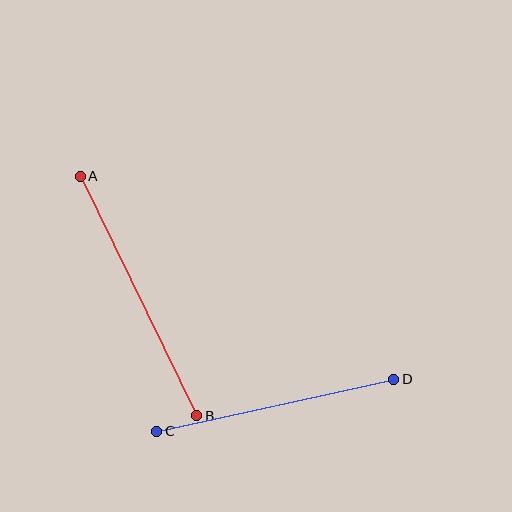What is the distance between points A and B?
The distance is approximately 266 pixels.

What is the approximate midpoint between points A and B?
The midpoint is at approximately (138, 296) pixels.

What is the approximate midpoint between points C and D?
The midpoint is at approximately (275, 405) pixels.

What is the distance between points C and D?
The distance is approximately 243 pixels.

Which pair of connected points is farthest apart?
Points A and B are farthest apart.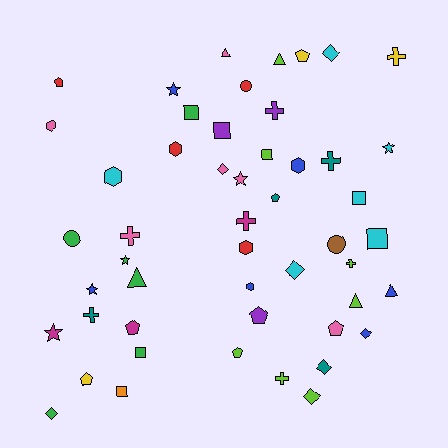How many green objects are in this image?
There are 6 green objects.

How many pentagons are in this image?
There are 8 pentagons.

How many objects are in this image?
There are 50 objects.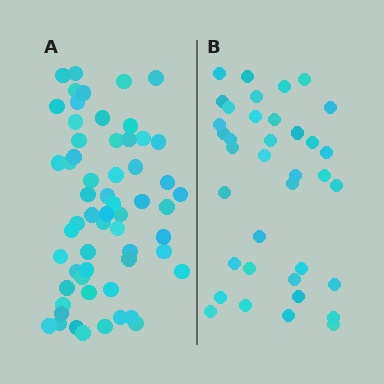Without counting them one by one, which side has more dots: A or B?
Region A (the left region) has more dots.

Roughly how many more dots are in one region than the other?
Region A has approximately 20 more dots than region B.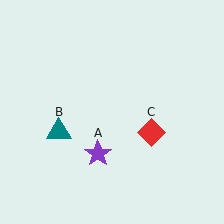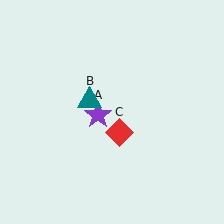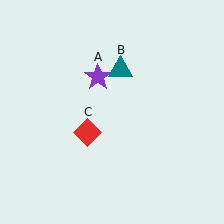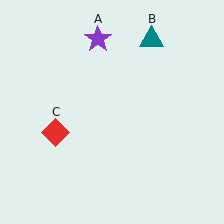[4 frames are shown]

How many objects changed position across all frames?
3 objects changed position: purple star (object A), teal triangle (object B), red diamond (object C).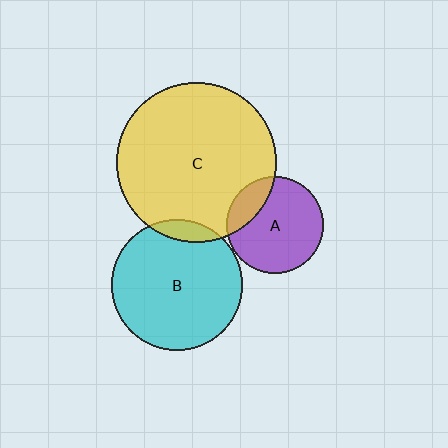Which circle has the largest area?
Circle C (yellow).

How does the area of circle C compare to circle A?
Approximately 2.7 times.